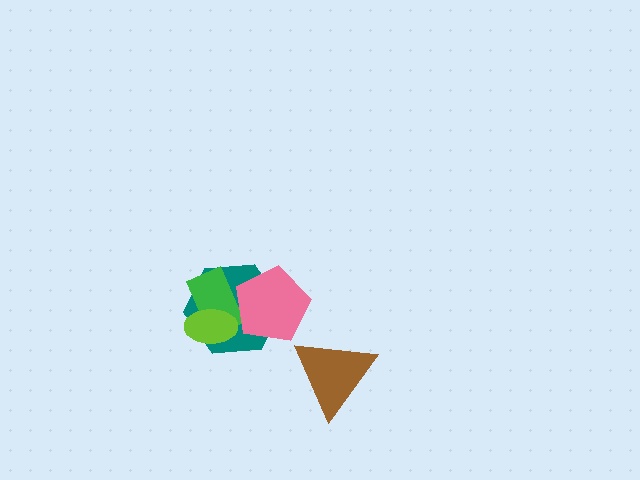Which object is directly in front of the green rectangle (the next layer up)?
The lime ellipse is directly in front of the green rectangle.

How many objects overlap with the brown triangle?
0 objects overlap with the brown triangle.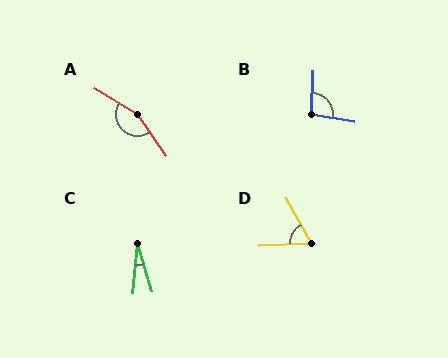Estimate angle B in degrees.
Approximately 97 degrees.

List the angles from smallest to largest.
C (21°), D (63°), B (97°), A (156°).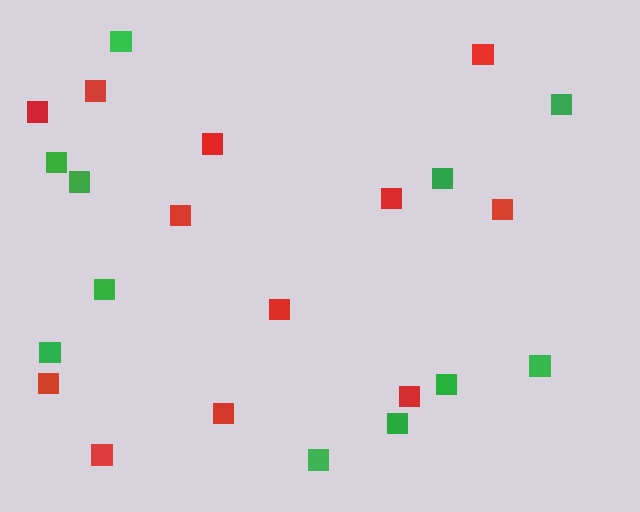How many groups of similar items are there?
There are 2 groups: one group of red squares (12) and one group of green squares (11).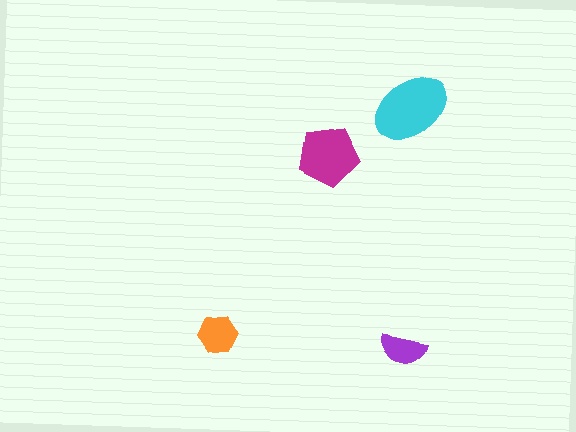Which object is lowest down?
The purple semicircle is bottommost.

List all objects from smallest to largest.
The purple semicircle, the orange hexagon, the magenta pentagon, the cyan ellipse.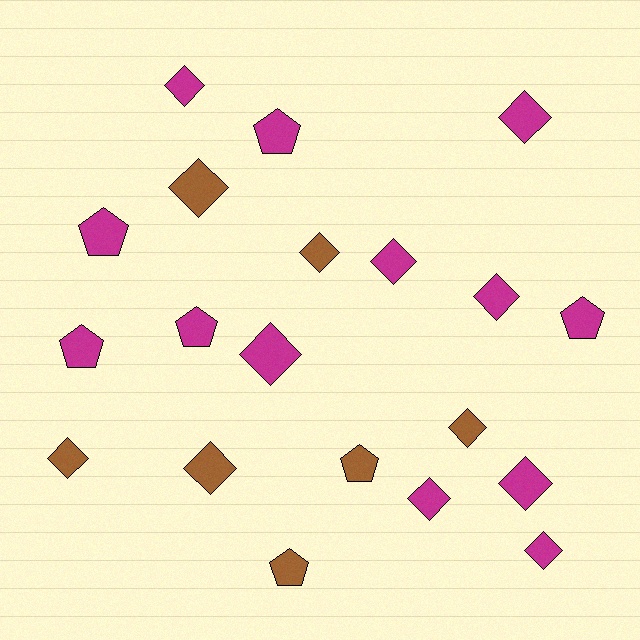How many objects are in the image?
There are 20 objects.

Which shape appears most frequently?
Diamond, with 13 objects.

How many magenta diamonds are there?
There are 8 magenta diamonds.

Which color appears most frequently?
Magenta, with 13 objects.